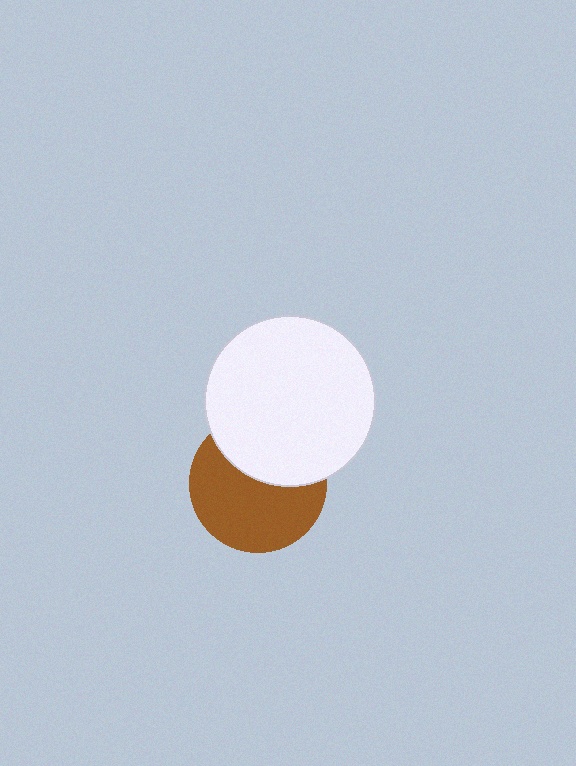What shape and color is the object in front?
The object in front is a white circle.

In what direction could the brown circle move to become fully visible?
The brown circle could move down. That would shift it out from behind the white circle entirely.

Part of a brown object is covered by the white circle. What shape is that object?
It is a circle.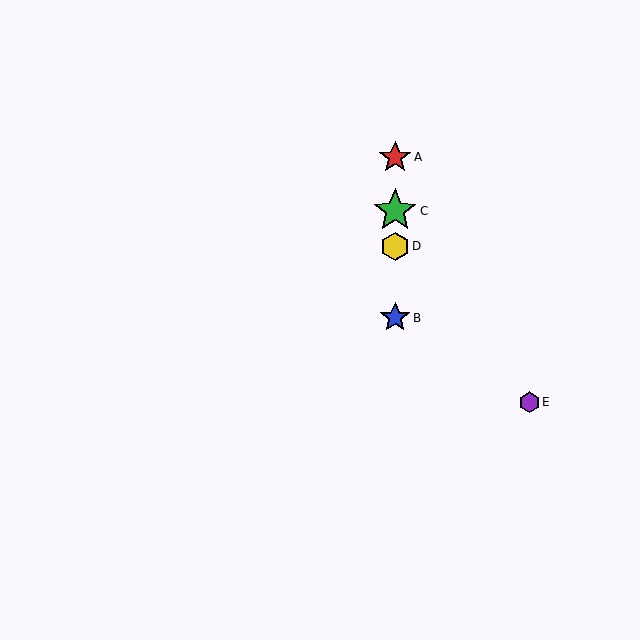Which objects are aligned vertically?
Objects A, B, C, D are aligned vertically.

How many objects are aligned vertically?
4 objects (A, B, C, D) are aligned vertically.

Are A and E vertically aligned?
No, A is at x≈395 and E is at x≈529.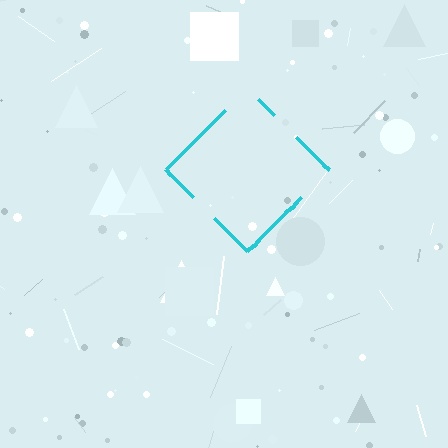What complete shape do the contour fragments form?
The contour fragments form a diamond.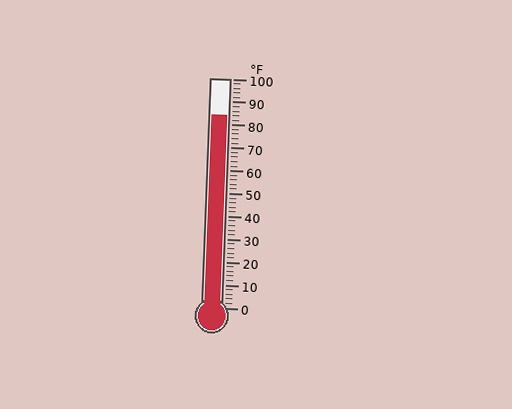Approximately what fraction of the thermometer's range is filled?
The thermometer is filled to approximately 85% of its range.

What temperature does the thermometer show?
The thermometer shows approximately 84°F.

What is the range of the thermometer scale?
The thermometer scale ranges from 0°F to 100°F.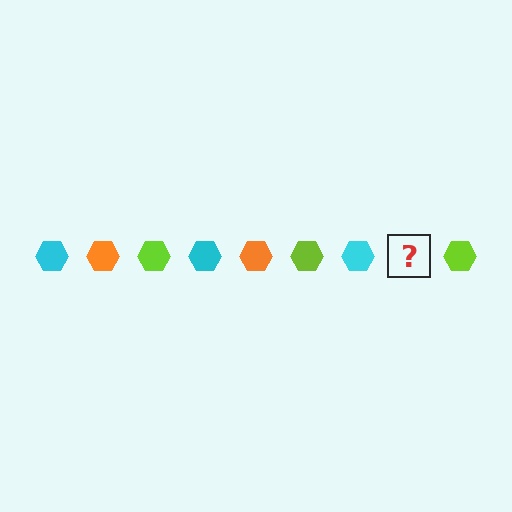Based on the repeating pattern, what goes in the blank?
The blank should be an orange hexagon.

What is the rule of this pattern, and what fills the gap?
The rule is that the pattern cycles through cyan, orange, lime hexagons. The gap should be filled with an orange hexagon.